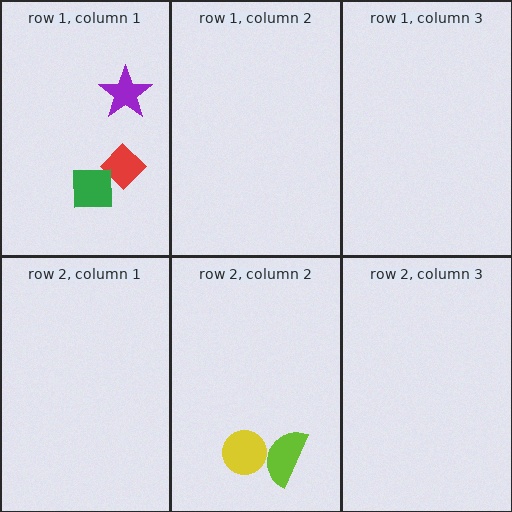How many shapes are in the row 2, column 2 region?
2.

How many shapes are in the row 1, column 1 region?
3.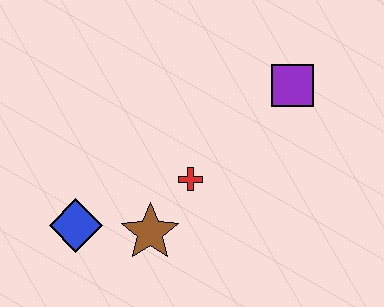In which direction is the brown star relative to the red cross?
The brown star is below the red cross.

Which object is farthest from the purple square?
The blue diamond is farthest from the purple square.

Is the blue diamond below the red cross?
Yes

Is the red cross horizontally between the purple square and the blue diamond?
Yes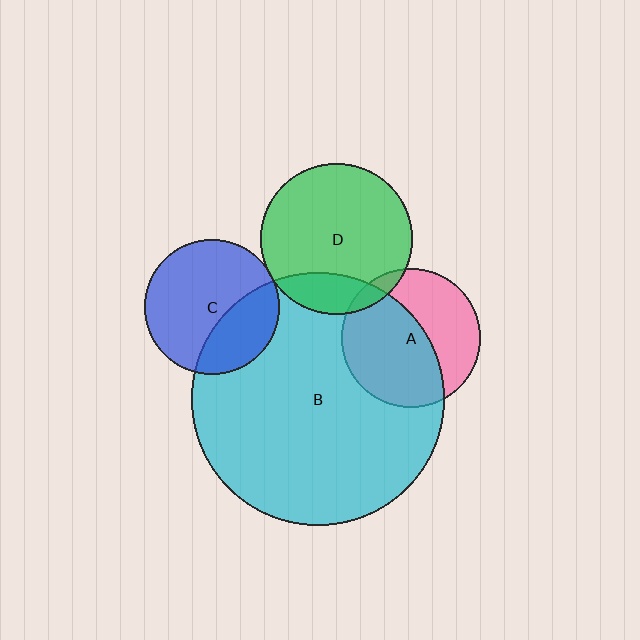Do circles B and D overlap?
Yes.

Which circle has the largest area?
Circle B (cyan).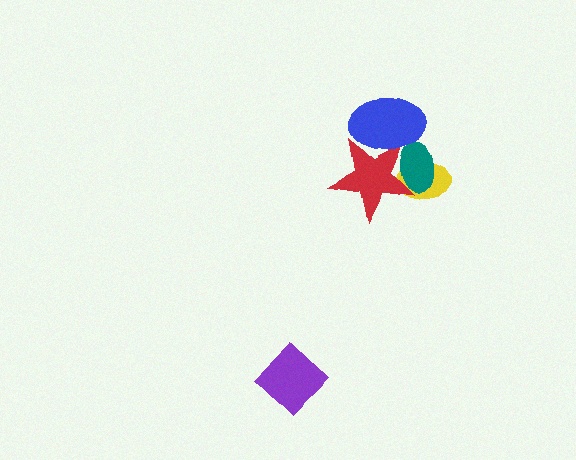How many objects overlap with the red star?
3 objects overlap with the red star.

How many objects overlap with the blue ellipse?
2 objects overlap with the blue ellipse.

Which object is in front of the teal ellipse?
The blue ellipse is in front of the teal ellipse.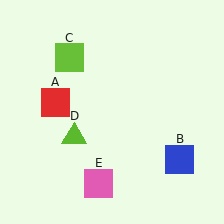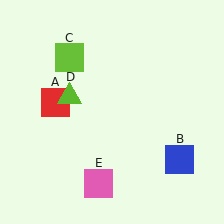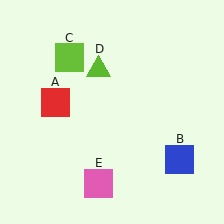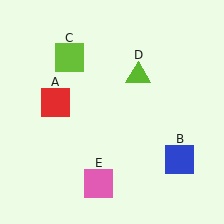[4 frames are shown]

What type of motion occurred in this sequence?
The lime triangle (object D) rotated clockwise around the center of the scene.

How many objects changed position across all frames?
1 object changed position: lime triangle (object D).